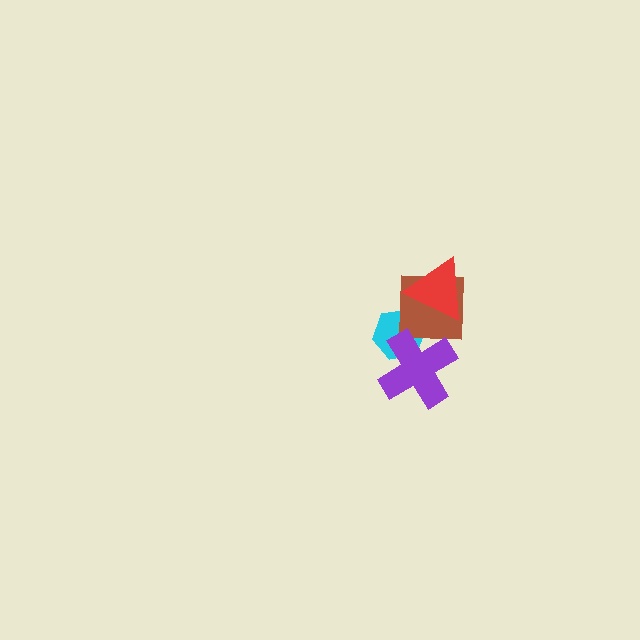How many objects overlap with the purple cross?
2 objects overlap with the purple cross.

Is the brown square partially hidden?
Yes, it is partially covered by another shape.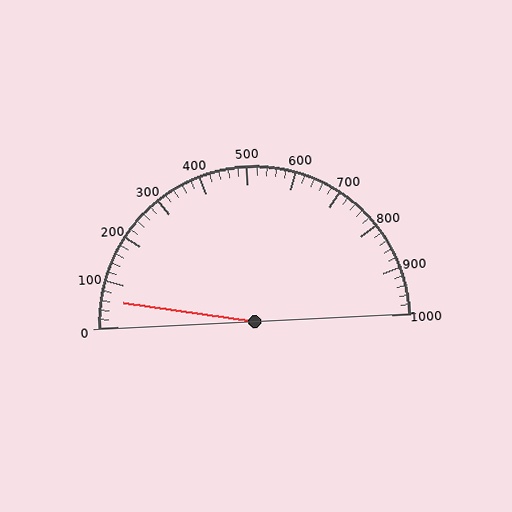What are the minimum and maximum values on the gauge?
The gauge ranges from 0 to 1000.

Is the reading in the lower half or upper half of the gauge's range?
The reading is in the lower half of the range (0 to 1000).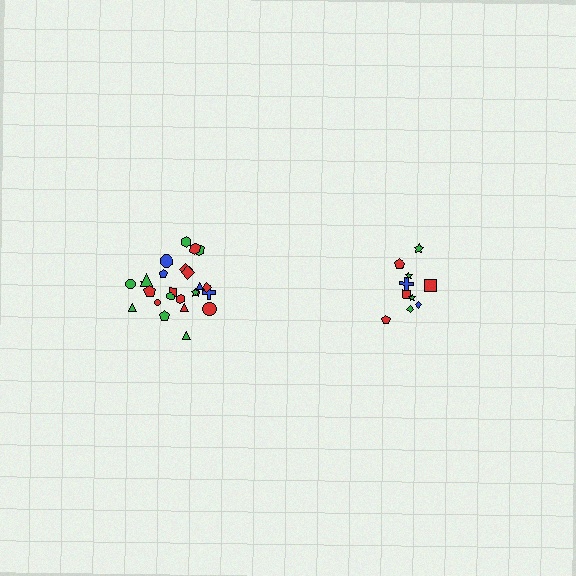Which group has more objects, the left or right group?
The left group.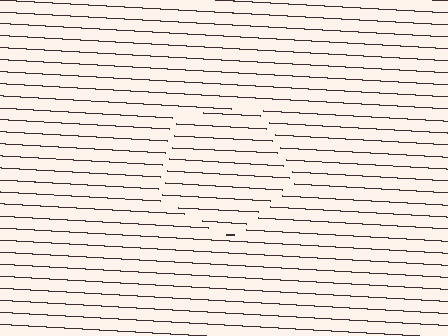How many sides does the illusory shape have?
5 sides — the line-ends trace a pentagon.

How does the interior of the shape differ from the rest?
The interior of the shape contains the same grating, shifted by half a period — the contour is defined by the phase discontinuity where line-ends from the inner and outer gratings abut.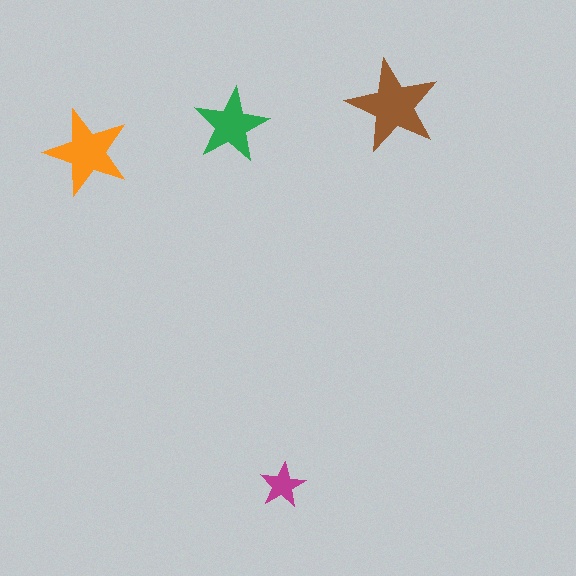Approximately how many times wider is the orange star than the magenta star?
About 2 times wider.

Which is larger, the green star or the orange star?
The orange one.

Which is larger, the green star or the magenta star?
The green one.